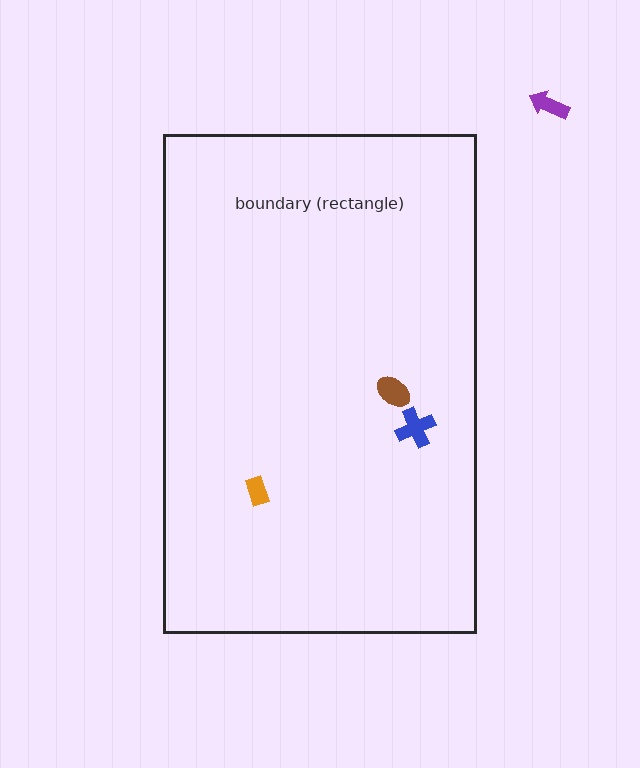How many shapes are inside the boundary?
3 inside, 1 outside.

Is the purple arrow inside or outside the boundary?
Outside.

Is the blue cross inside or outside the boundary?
Inside.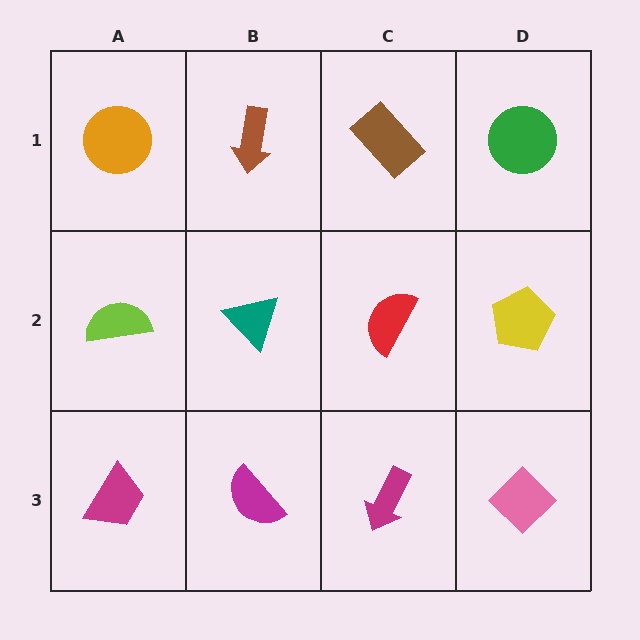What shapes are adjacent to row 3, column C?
A red semicircle (row 2, column C), a magenta semicircle (row 3, column B), a pink diamond (row 3, column D).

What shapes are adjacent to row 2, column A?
An orange circle (row 1, column A), a magenta trapezoid (row 3, column A), a teal triangle (row 2, column B).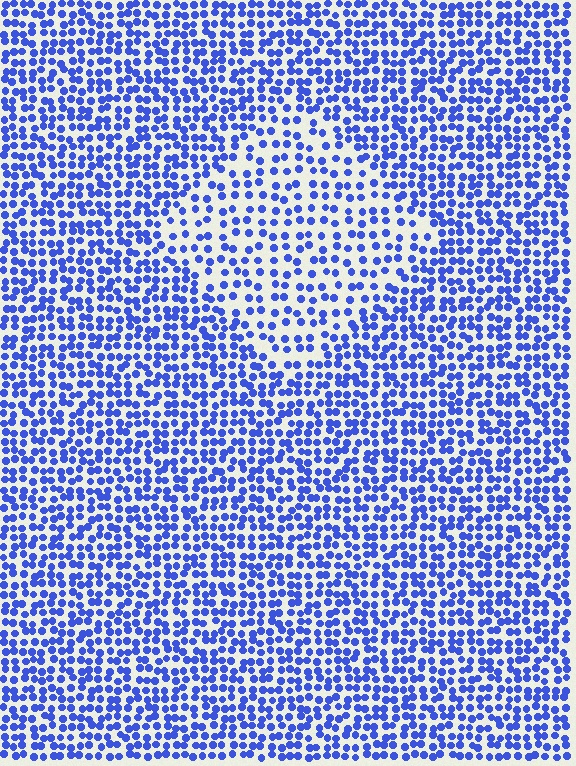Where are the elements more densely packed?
The elements are more densely packed outside the diamond boundary.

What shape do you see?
I see a diamond.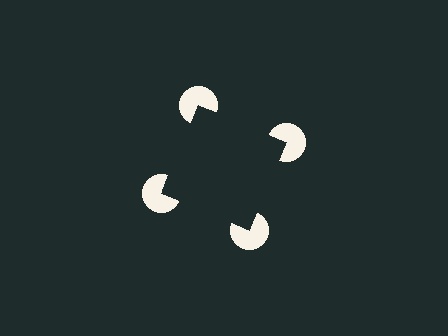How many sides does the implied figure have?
4 sides.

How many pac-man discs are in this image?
There are 4 — one at each vertex of the illusory square.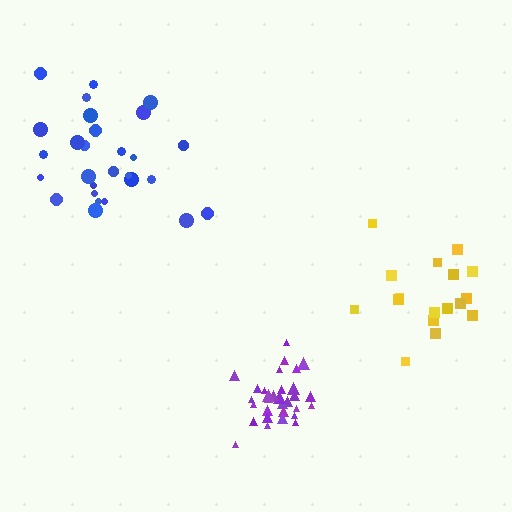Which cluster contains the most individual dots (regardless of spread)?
Purple (32).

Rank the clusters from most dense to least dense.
purple, yellow, blue.